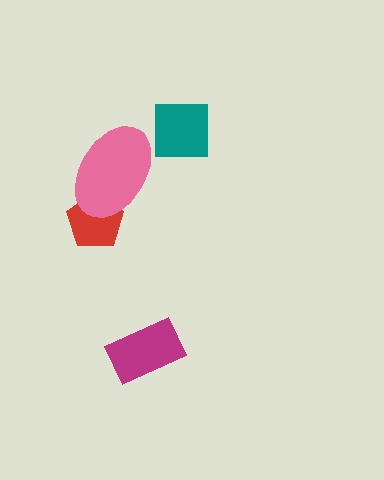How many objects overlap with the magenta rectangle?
0 objects overlap with the magenta rectangle.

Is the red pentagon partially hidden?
Yes, it is partially covered by another shape.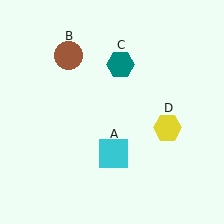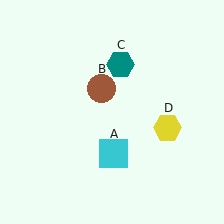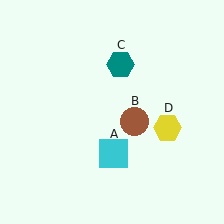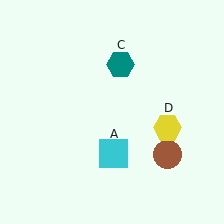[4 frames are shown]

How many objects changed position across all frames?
1 object changed position: brown circle (object B).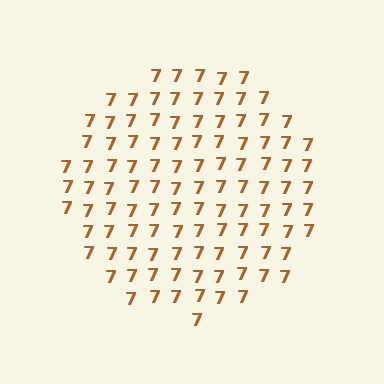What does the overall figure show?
The overall figure shows a circle.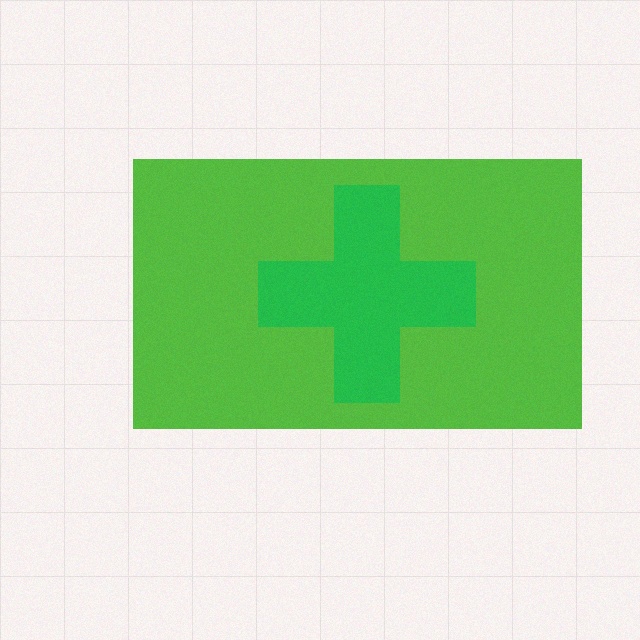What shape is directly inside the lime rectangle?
The green cross.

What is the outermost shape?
The lime rectangle.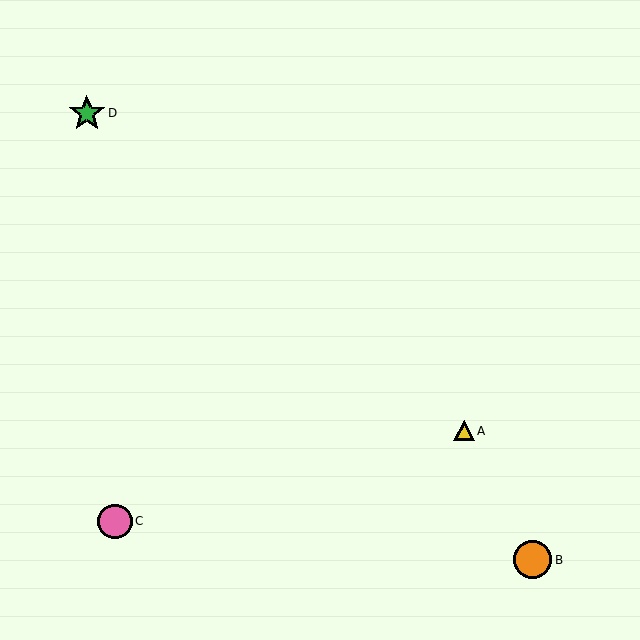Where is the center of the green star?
The center of the green star is at (87, 113).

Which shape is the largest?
The orange circle (labeled B) is the largest.